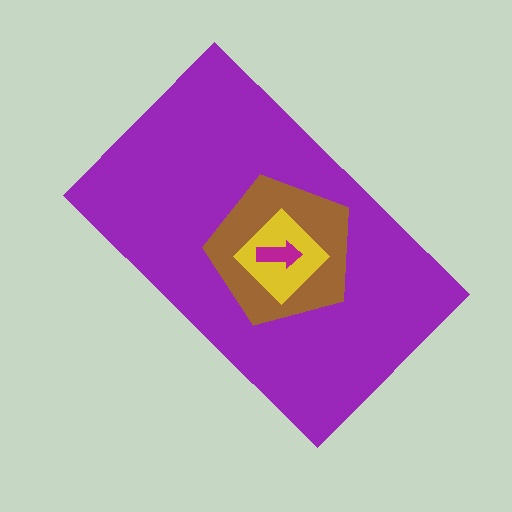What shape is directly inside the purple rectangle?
The brown pentagon.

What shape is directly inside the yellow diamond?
The magenta arrow.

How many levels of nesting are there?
4.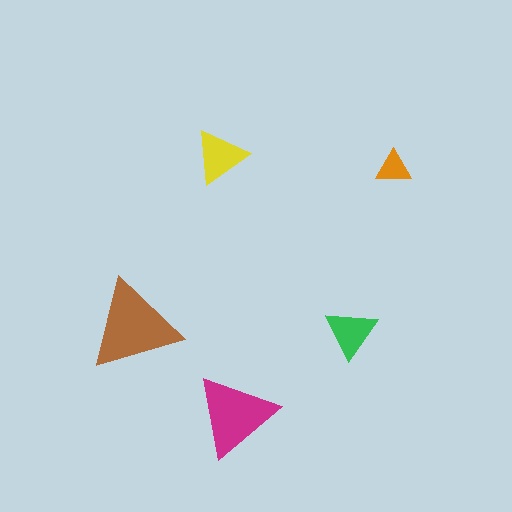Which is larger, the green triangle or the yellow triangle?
The yellow one.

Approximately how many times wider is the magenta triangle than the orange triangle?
About 2.5 times wider.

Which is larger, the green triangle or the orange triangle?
The green one.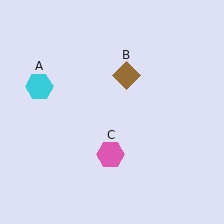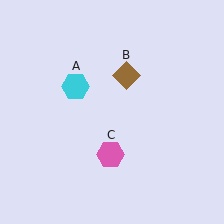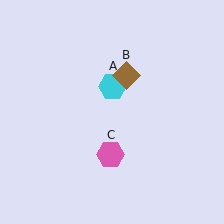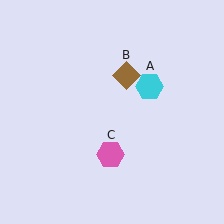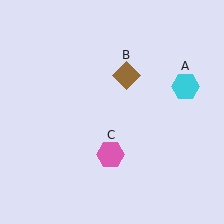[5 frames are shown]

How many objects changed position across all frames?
1 object changed position: cyan hexagon (object A).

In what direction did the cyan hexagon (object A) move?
The cyan hexagon (object A) moved right.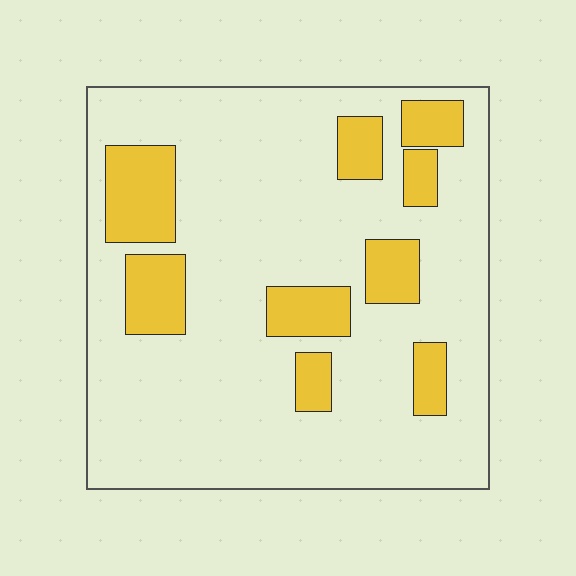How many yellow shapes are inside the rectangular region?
9.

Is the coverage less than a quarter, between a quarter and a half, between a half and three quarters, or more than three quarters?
Less than a quarter.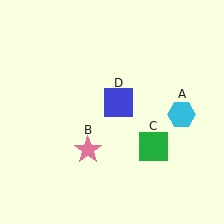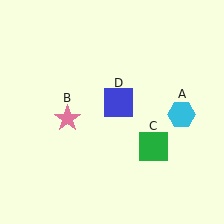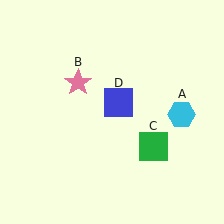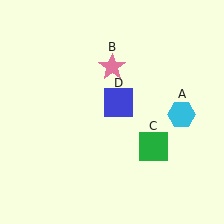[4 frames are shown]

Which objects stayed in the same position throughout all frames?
Cyan hexagon (object A) and green square (object C) and blue square (object D) remained stationary.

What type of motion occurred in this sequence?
The pink star (object B) rotated clockwise around the center of the scene.